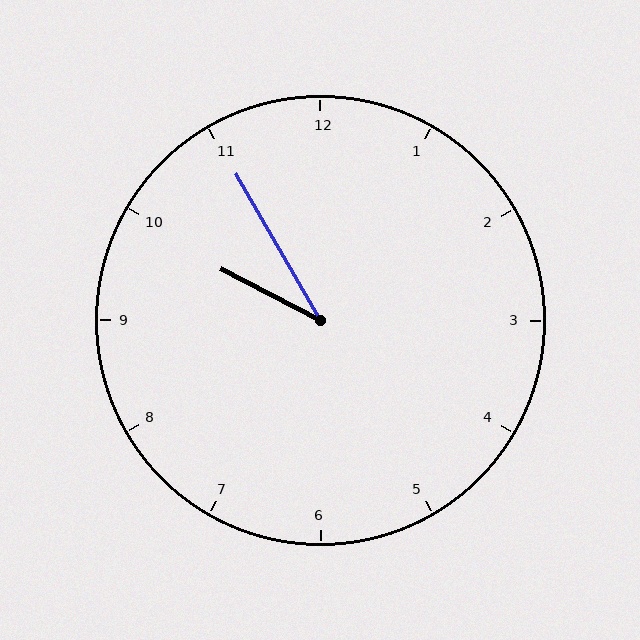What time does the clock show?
9:55.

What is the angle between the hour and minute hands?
Approximately 32 degrees.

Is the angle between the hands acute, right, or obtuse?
It is acute.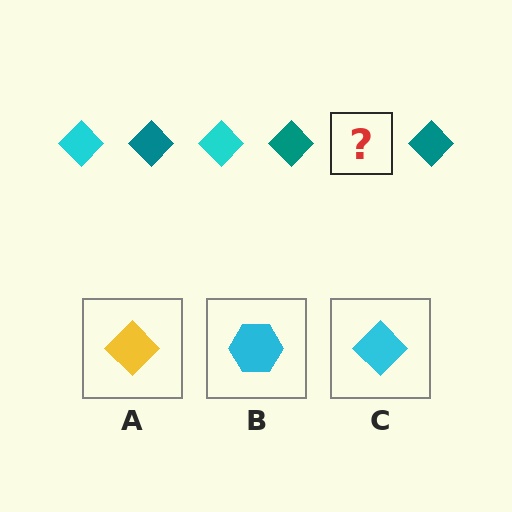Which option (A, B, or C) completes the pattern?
C.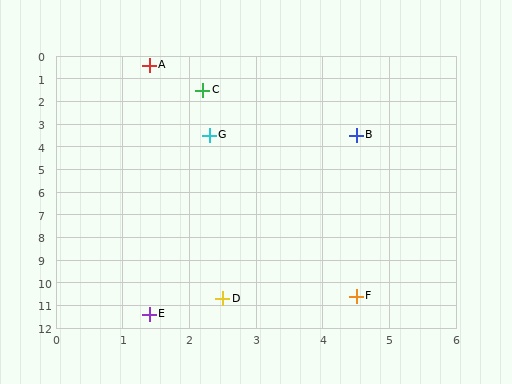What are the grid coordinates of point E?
Point E is at approximately (1.4, 11.4).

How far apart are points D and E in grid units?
Points D and E are about 1.3 grid units apart.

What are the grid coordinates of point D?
Point D is at approximately (2.5, 10.7).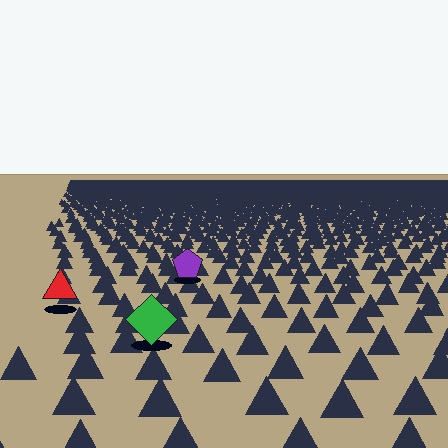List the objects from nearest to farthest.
From nearest to farthest: the green diamond, the red triangle, the purple pentagon.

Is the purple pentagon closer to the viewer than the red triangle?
No. The red triangle is closer — you can tell from the texture gradient: the ground texture is coarser near it.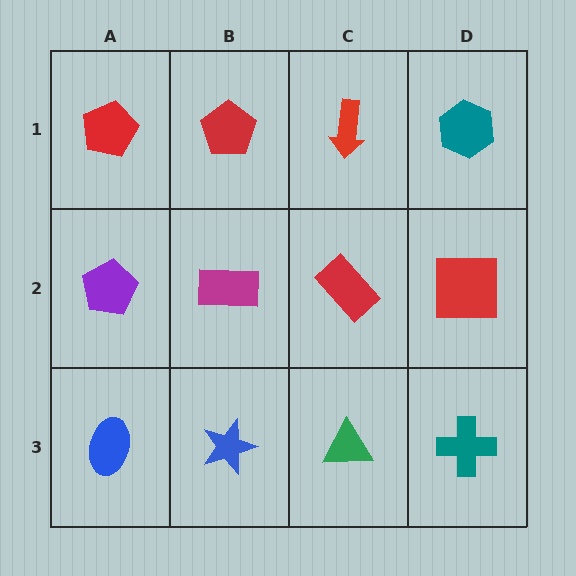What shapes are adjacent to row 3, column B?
A magenta rectangle (row 2, column B), a blue ellipse (row 3, column A), a green triangle (row 3, column C).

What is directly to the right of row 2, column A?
A magenta rectangle.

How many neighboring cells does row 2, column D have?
3.